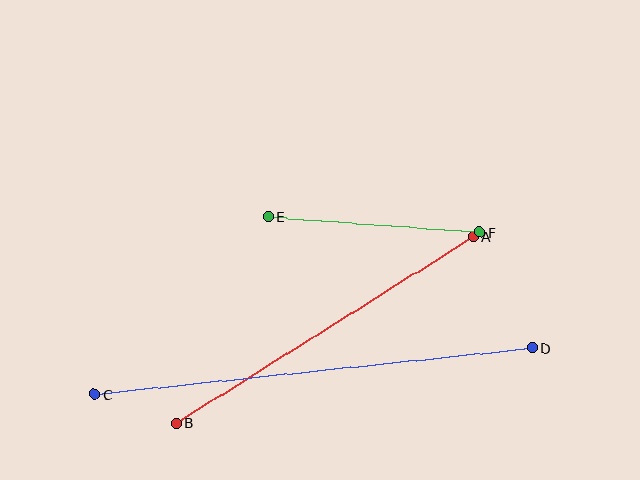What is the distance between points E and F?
The distance is approximately 212 pixels.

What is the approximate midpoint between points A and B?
The midpoint is at approximately (325, 330) pixels.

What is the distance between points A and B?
The distance is approximately 351 pixels.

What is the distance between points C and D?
The distance is approximately 441 pixels.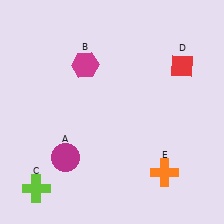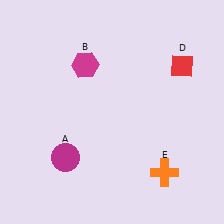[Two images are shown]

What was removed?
The lime cross (C) was removed in Image 2.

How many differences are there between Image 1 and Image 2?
There is 1 difference between the two images.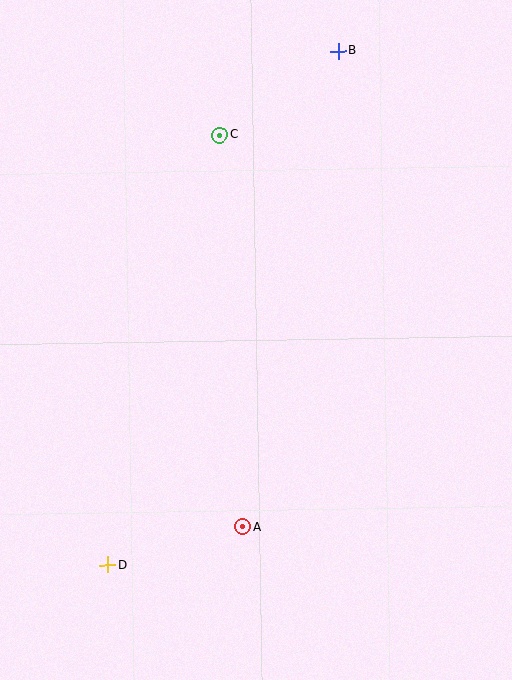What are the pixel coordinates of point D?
Point D is at (107, 565).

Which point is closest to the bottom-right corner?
Point A is closest to the bottom-right corner.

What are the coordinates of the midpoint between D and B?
The midpoint between D and B is at (223, 308).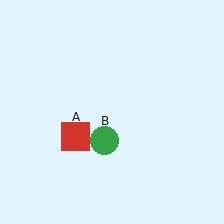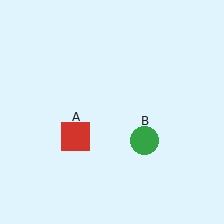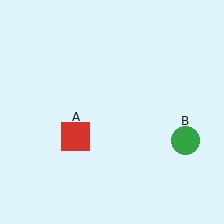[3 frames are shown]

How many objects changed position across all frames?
1 object changed position: green circle (object B).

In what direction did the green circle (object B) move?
The green circle (object B) moved right.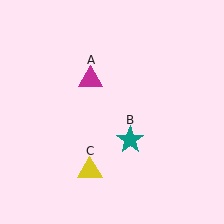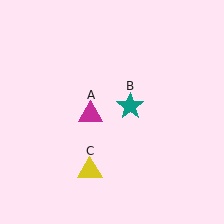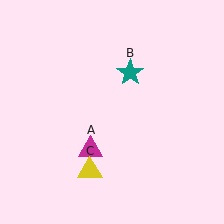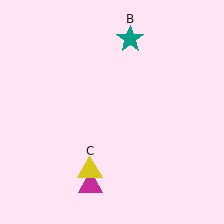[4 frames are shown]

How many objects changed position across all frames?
2 objects changed position: magenta triangle (object A), teal star (object B).